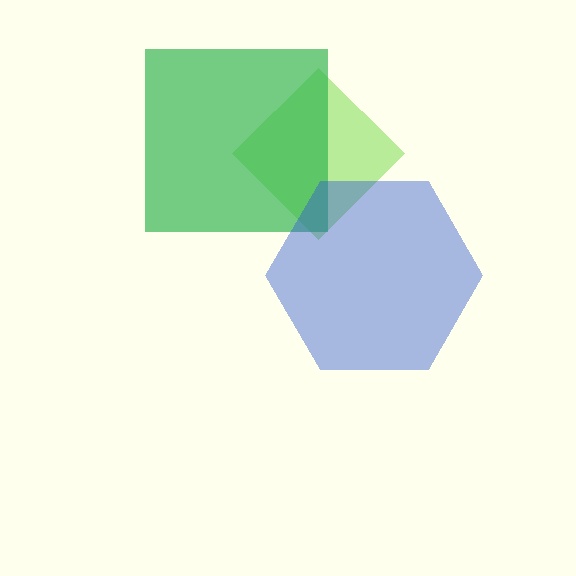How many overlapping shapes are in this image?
There are 3 overlapping shapes in the image.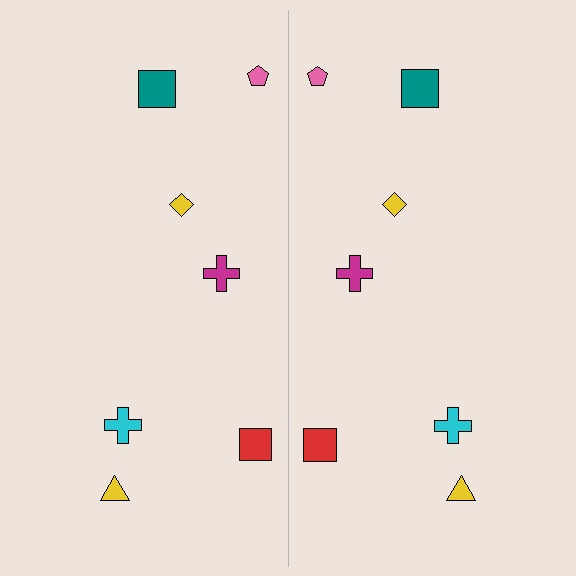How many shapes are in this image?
There are 14 shapes in this image.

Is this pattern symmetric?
Yes, this pattern has bilateral (reflection) symmetry.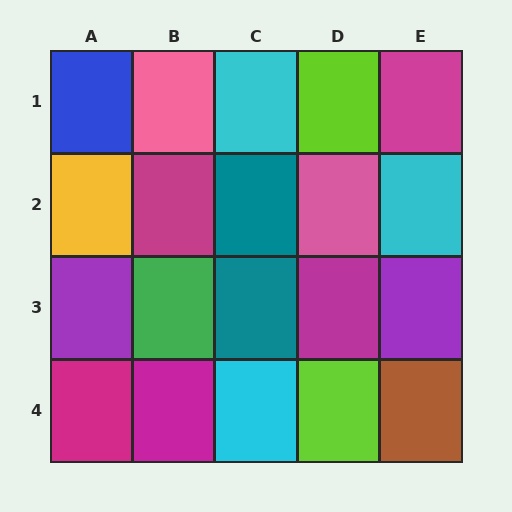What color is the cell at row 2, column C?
Teal.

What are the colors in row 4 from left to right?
Magenta, magenta, cyan, lime, brown.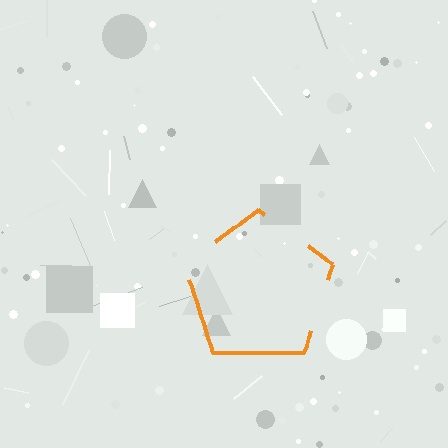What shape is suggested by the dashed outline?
The dashed outline suggests a pentagon.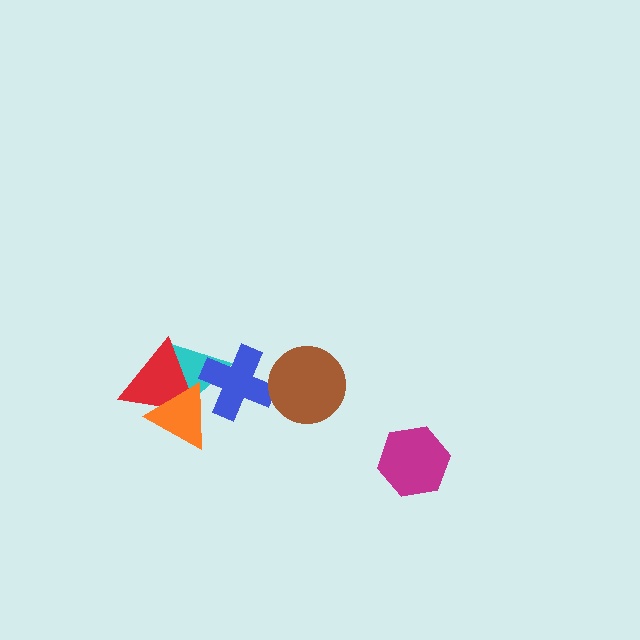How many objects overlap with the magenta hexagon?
0 objects overlap with the magenta hexagon.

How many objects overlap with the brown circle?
0 objects overlap with the brown circle.